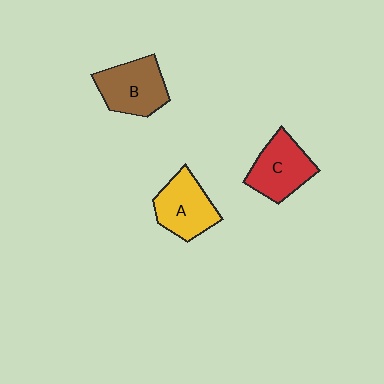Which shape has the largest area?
Shape B (brown).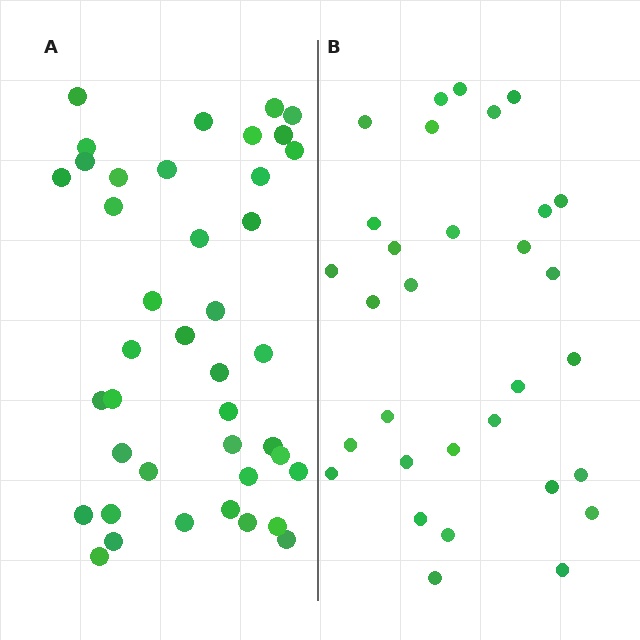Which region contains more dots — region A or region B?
Region A (the left region) has more dots.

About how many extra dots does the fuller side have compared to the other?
Region A has roughly 10 or so more dots than region B.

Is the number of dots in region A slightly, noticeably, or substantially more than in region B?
Region A has noticeably more, but not dramatically so. The ratio is roughly 1.3 to 1.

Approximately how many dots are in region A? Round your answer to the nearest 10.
About 40 dots. (The exact count is 41, which rounds to 40.)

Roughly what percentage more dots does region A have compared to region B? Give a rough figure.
About 30% more.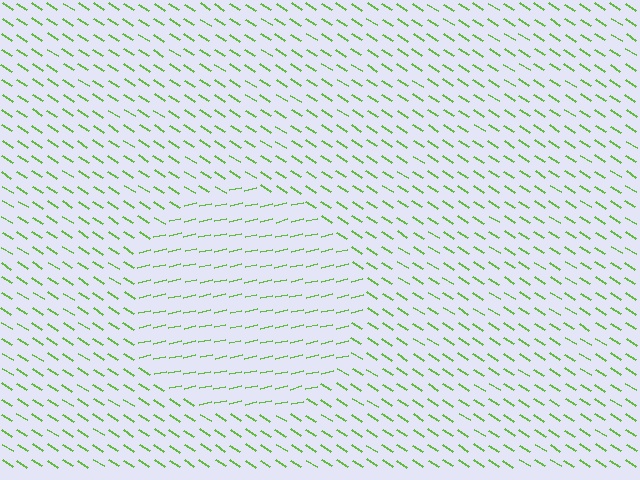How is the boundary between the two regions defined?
The boundary is defined purely by a change in line orientation (approximately 45 degrees difference). All lines are the same color and thickness.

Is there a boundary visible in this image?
Yes, there is a texture boundary formed by a change in line orientation.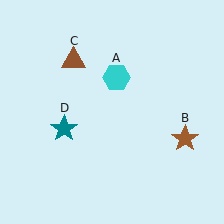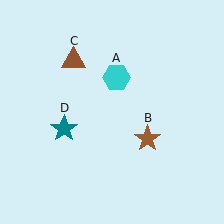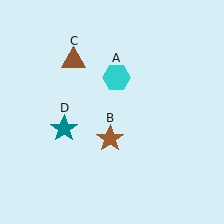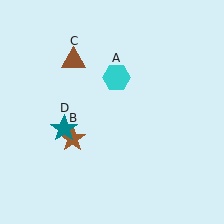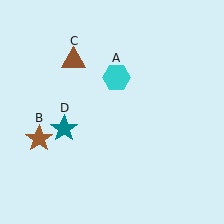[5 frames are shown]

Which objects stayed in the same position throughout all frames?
Cyan hexagon (object A) and brown triangle (object C) and teal star (object D) remained stationary.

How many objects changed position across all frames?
1 object changed position: brown star (object B).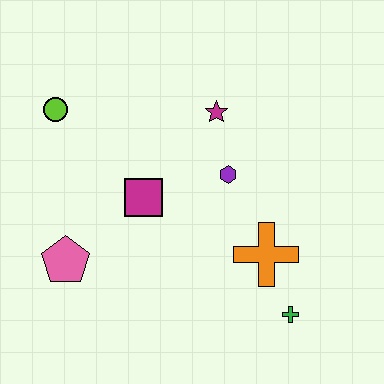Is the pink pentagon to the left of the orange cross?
Yes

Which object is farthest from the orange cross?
The lime circle is farthest from the orange cross.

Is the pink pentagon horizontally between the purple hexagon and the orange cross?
No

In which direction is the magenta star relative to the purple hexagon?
The magenta star is above the purple hexagon.